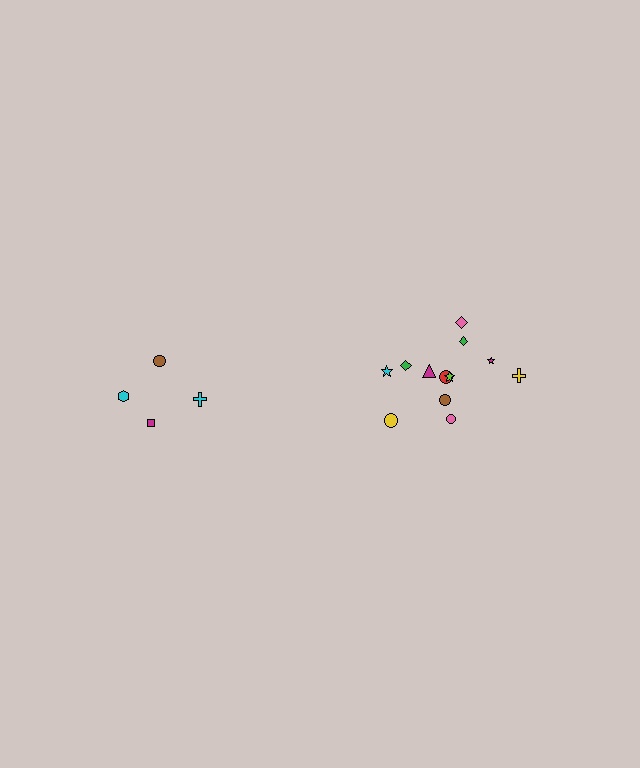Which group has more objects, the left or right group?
The right group.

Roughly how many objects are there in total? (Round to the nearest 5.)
Roughly 15 objects in total.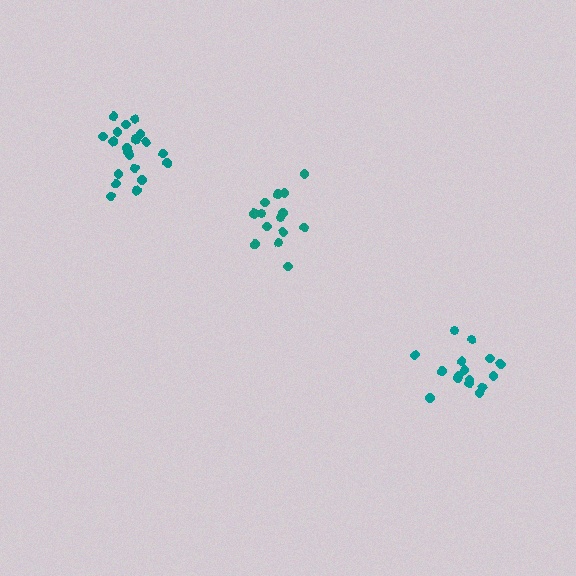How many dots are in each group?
Group 1: 15 dots, Group 2: 16 dots, Group 3: 21 dots (52 total).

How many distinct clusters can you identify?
There are 3 distinct clusters.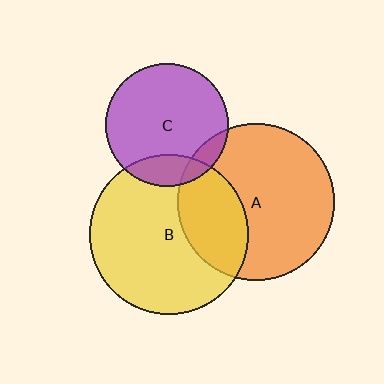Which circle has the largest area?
Circle B (yellow).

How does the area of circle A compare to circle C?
Approximately 1.6 times.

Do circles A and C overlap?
Yes.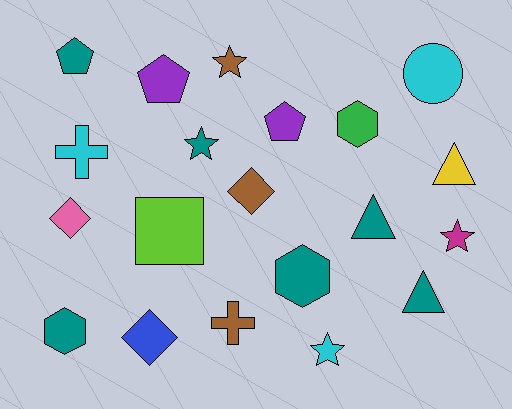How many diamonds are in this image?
There are 3 diamonds.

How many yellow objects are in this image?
There is 1 yellow object.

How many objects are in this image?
There are 20 objects.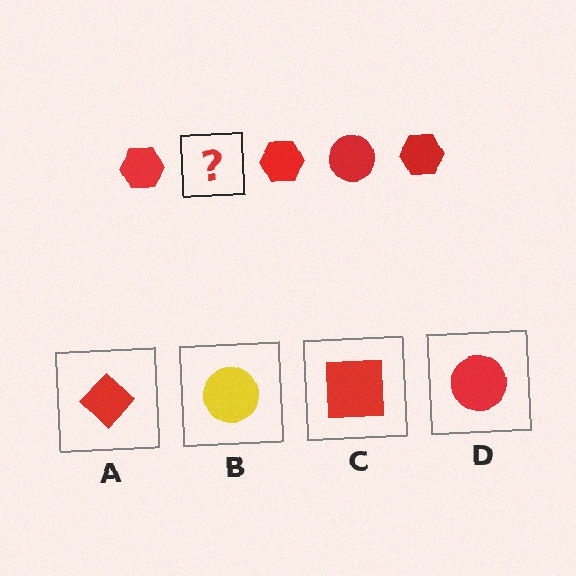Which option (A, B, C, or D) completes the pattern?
D.